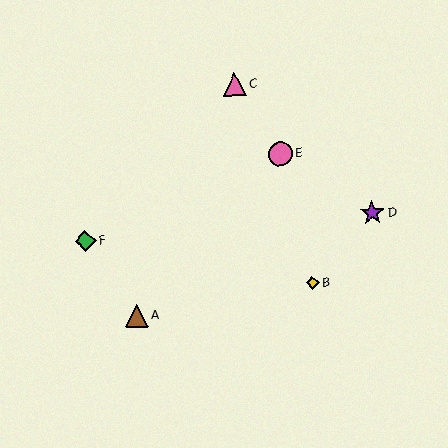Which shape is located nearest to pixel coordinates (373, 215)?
The purple star (labeled D) at (372, 213) is nearest to that location.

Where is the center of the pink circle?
The center of the pink circle is at (280, 154).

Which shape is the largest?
The pink circle (labeled E) is the largest.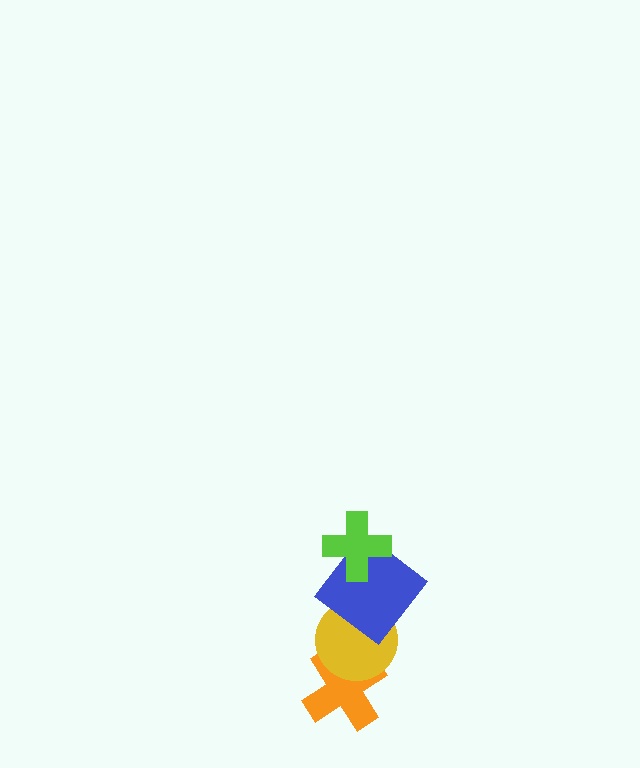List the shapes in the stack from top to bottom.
From top to bottom: the lime cross, the blue diamond, the yellow circle, the orange cross.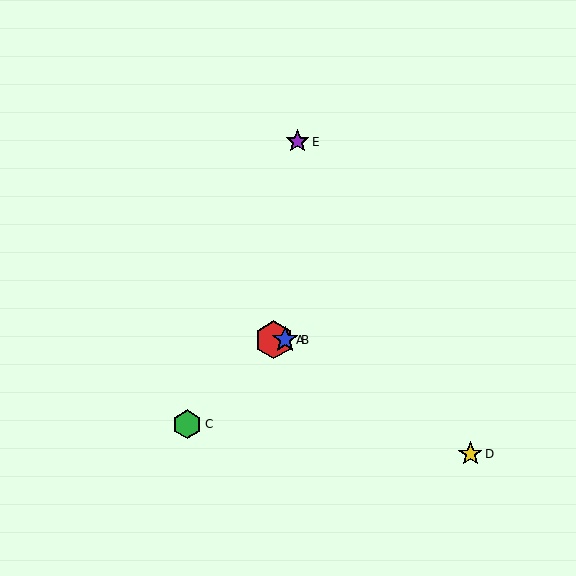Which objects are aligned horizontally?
Objects A, B are aligned horizontally.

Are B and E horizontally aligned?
No, B is at y≈340 and E is at y≈142.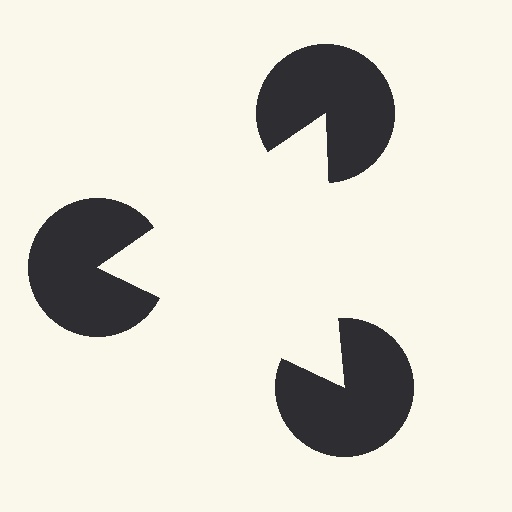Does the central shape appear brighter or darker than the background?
It typically appears slightly brighter than the background, even though no actual brightness change is drawn.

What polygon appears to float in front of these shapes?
An illusory triangle — its edges are inferred from the aligned wedge cuts in the pac-man discs, not physically drawn.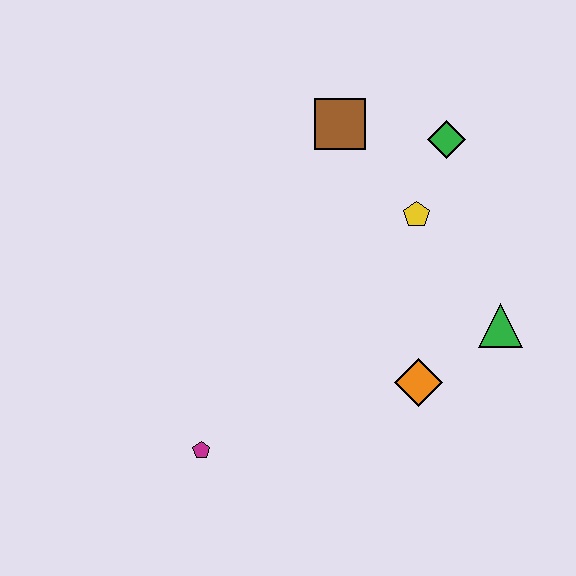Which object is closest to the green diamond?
The yellow pentagon is closest to the green diamond.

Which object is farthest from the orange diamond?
The brown square is farthest from the orange diamond.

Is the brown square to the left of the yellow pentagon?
Yes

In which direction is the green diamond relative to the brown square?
The green diamond is to the right of the brown square.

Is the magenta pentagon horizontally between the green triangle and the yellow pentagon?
No